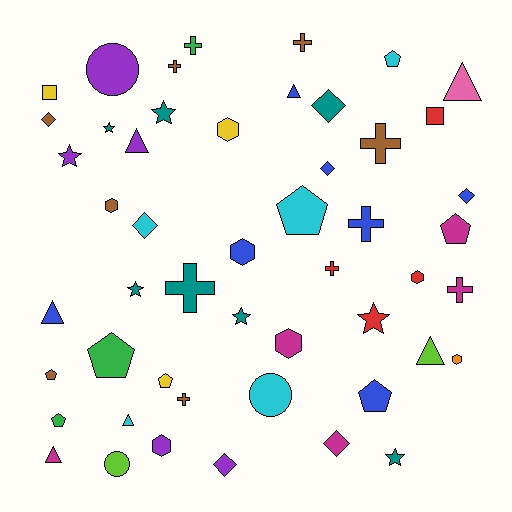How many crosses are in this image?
There are 9 crosses.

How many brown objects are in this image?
There are 7 brown objects.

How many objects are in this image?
There are 50 objects.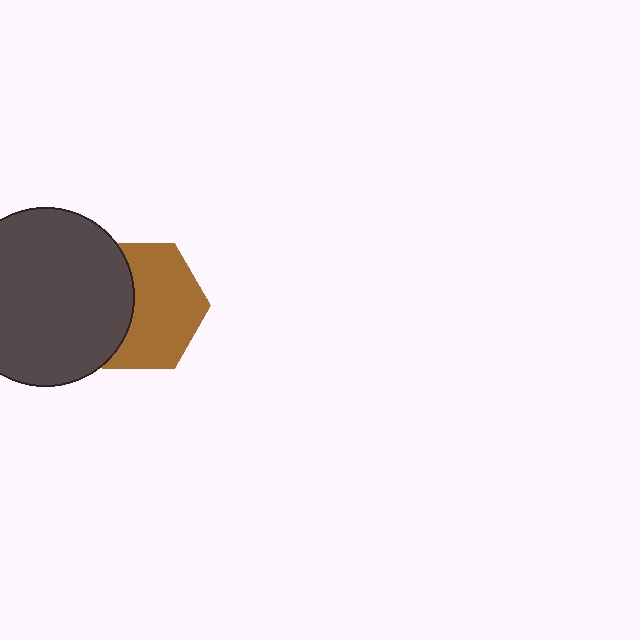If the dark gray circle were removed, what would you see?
You would see the complete brown hexagon.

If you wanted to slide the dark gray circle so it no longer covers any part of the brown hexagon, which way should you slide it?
Slide it left — that is the most direct way to separate the two shapes.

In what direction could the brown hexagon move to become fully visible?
The brown hexagon could move right. That would shift it out from behind the dark gray circle entirely.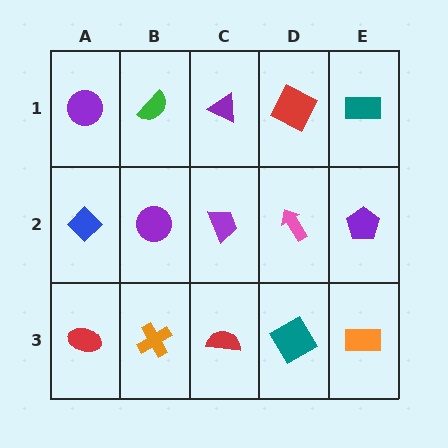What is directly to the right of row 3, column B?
A red semicircle.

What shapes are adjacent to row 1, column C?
A purple trapezoid (row 2, column C), a green semicircle (row 1, column B), a red square (row 1, column D).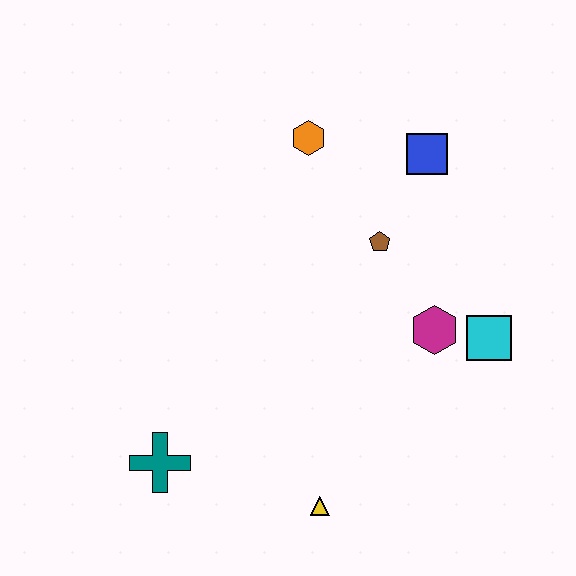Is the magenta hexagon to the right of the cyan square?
No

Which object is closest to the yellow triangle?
The teal cross is closest to the yellow triangle.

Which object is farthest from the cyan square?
The teal cross is farthest from the cyan square.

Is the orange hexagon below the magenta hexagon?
No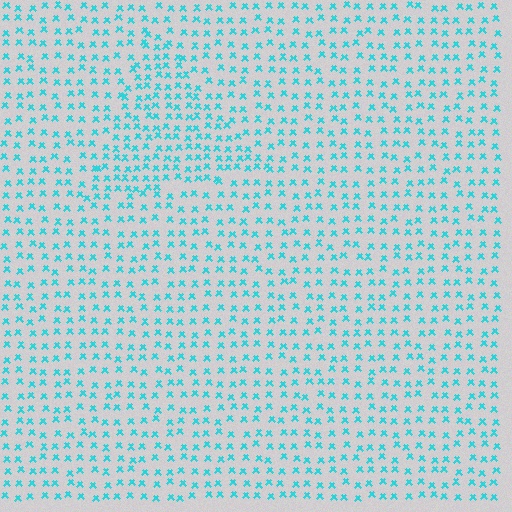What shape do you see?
I see a triangle.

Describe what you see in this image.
The image contains small cyan elements arranged at two different densities. A triangle-shaped region is visible where the elements are more densely packed than the surrounding area.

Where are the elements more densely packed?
The elements are more densely packed inside the triangle boundary.